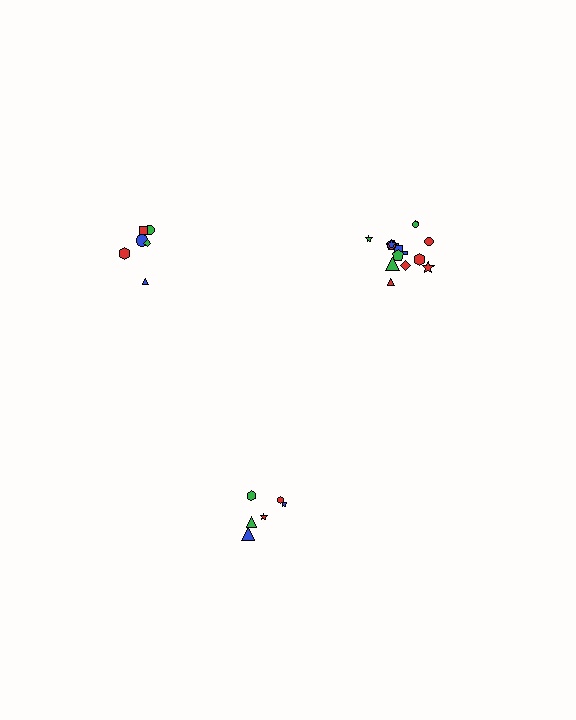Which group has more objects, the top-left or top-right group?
The top-right group.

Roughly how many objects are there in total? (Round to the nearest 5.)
Roughly 25 objects in total.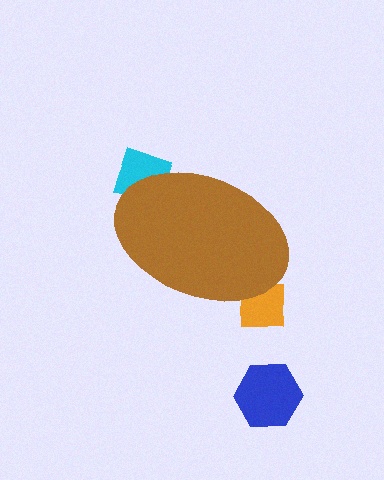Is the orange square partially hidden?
Yes, the orange square is partially hidden behind the brown ellipse.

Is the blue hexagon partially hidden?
No, the blue hexagon is fully visible.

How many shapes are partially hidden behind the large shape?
2 shapes are partially hidden.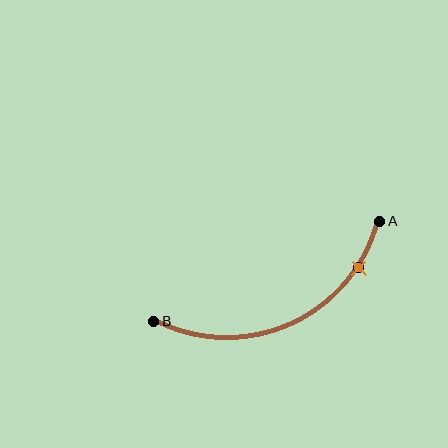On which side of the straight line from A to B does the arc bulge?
The arc bulges below the straight line connecting A and B.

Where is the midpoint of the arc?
The arc midpoint is the point on the curve farthest from the straight line joining A and B. It sits below that line.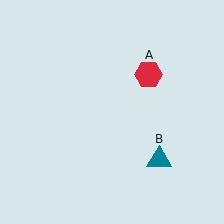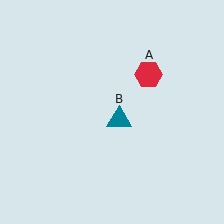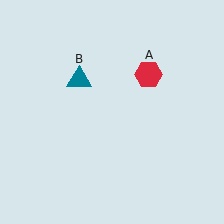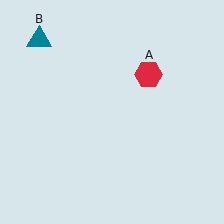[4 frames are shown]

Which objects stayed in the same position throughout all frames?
Red hexagon (object A) remained stationary.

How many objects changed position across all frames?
1 object changed position: teal triangle (object B).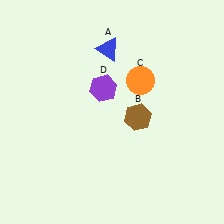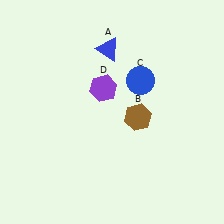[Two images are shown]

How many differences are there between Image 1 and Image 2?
There is 1 difference between the two images.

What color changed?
The circle (C) changed from orange in Image 1 to blue in Image 2.